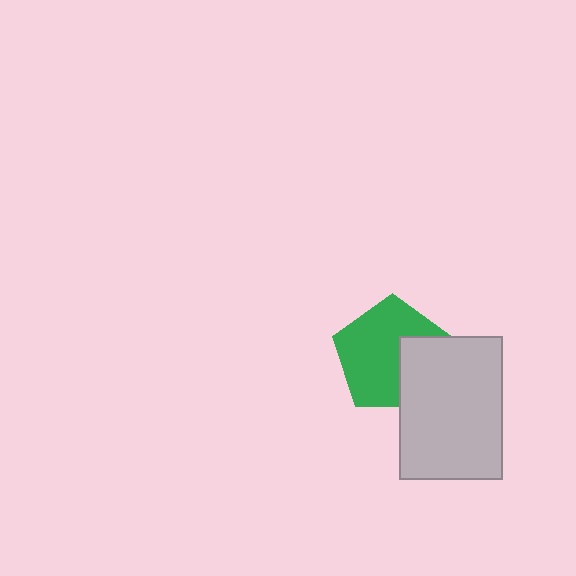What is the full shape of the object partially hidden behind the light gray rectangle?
The partially hidden object is a green pentagon.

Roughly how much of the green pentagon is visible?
Most of it is visible (roughly 69%).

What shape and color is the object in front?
The object in front is a light gray rectangle.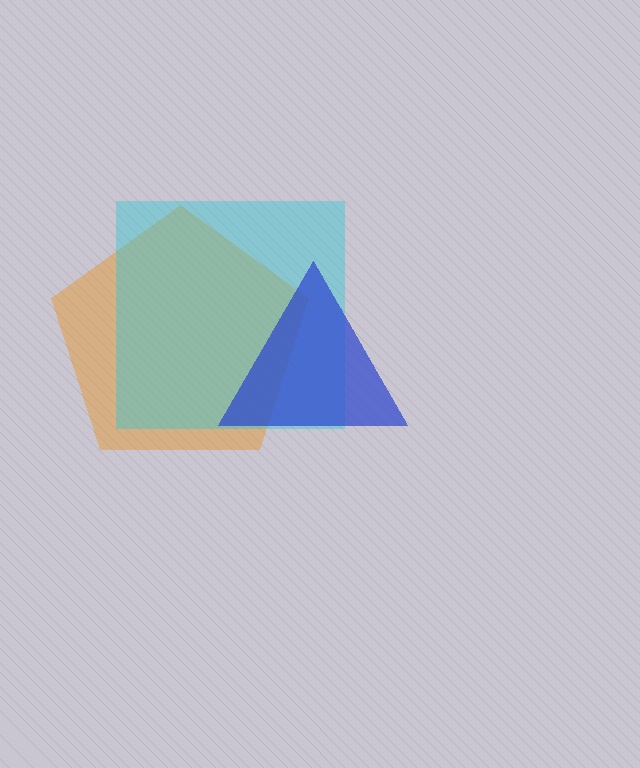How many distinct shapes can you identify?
There are 3 distinct shapes: an orange pentagon, a cyan square, a blue triangle.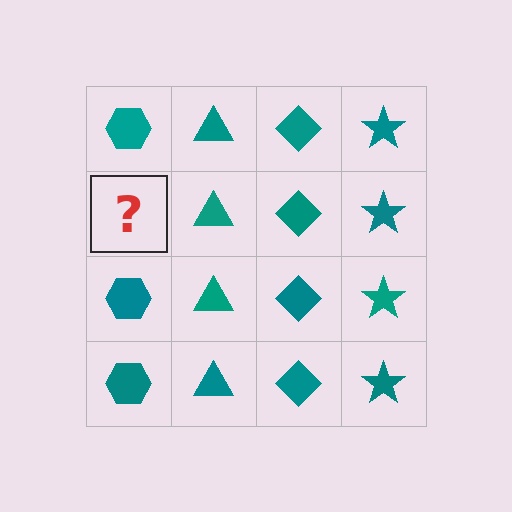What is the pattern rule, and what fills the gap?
The rule is that each column has a consistent shape. The gap should be filled with a teal hexagon.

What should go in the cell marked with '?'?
The missing cell should contain a teal hexagon.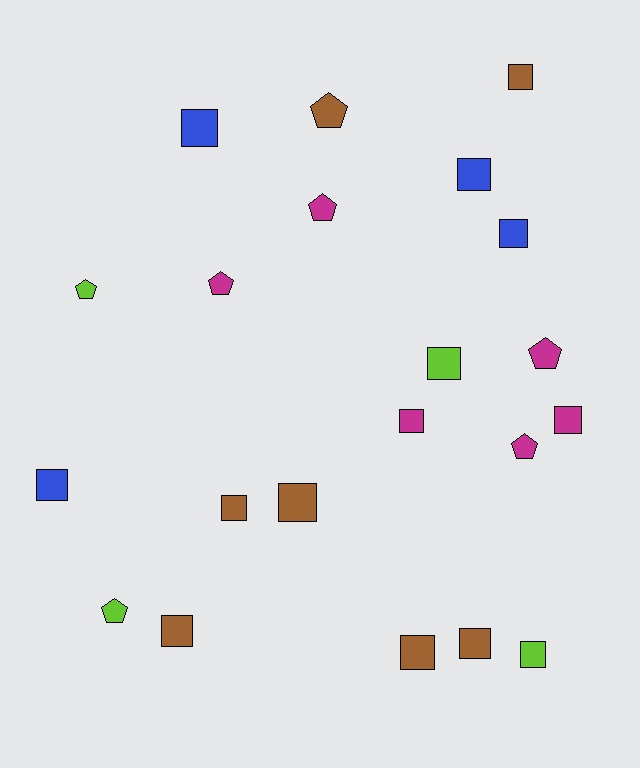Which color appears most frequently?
Brown, with 7 objects.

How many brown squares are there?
There are 6 brown squares.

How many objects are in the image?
There are 21 objects.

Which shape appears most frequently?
Square, with 14 objects.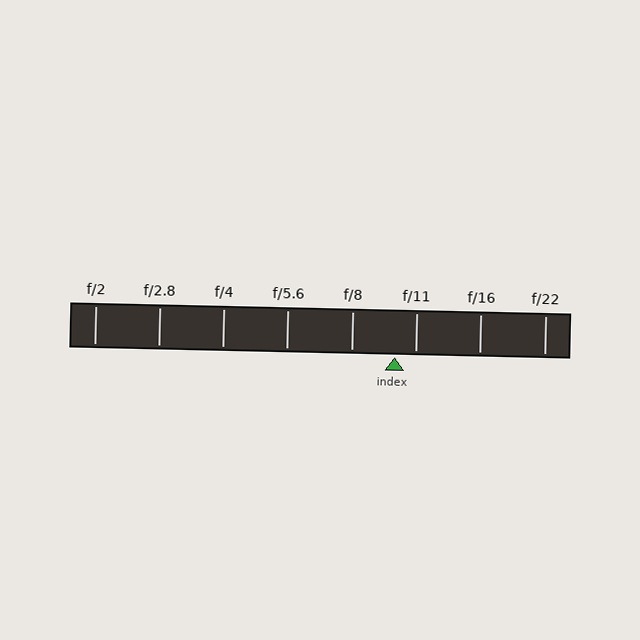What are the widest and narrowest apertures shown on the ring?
The widest aperture shown is f/2 and the narrowest is f/22.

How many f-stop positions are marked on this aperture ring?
There are 8 f-stop positions marked.